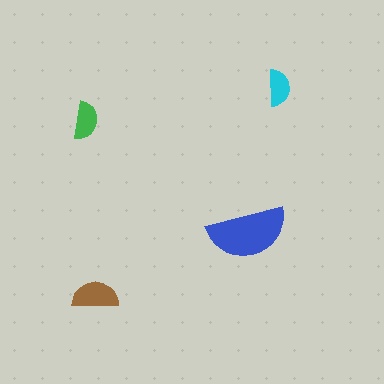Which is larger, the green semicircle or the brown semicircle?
The brown one.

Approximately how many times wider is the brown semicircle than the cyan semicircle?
About 1.5 times wider.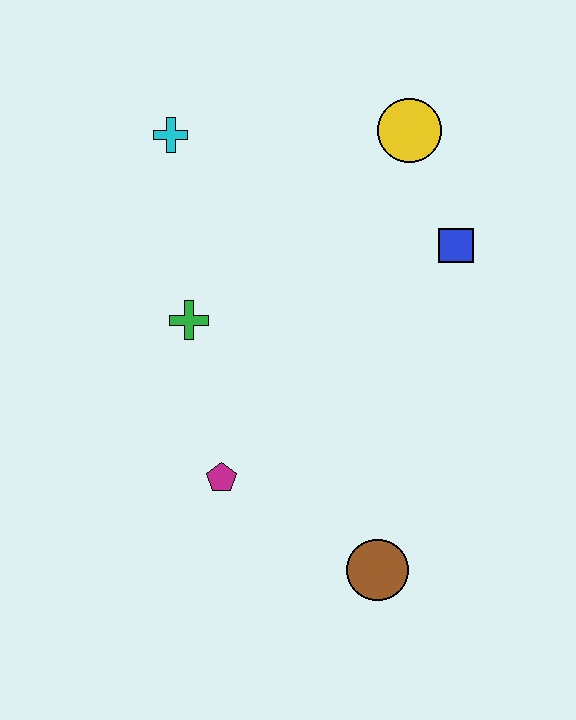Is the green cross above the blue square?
No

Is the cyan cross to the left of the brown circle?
Yes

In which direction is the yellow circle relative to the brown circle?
The yellow circle is above the brown circle.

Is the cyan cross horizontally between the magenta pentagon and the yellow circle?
No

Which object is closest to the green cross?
The magenta pentagon is closest to the green cross.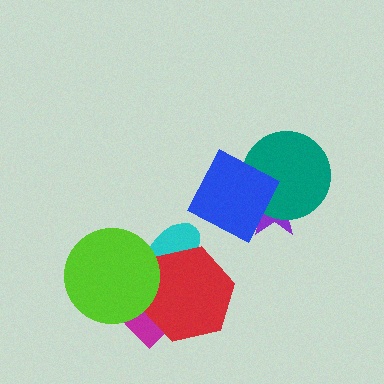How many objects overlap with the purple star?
2 objects overlap with the purple star.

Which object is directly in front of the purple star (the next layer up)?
The teal circle is directly in front of the purple star.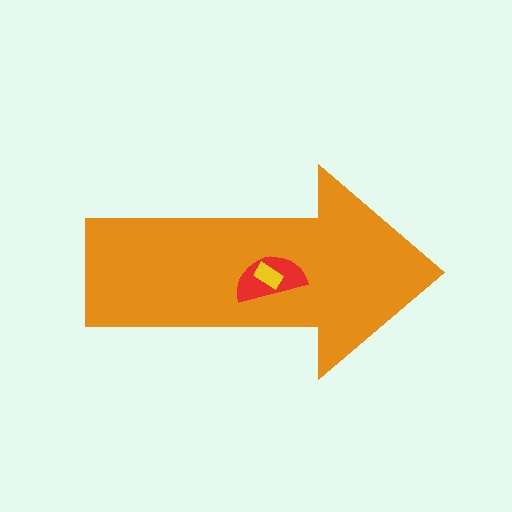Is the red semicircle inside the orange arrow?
Yes.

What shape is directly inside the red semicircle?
The yellow rectangle.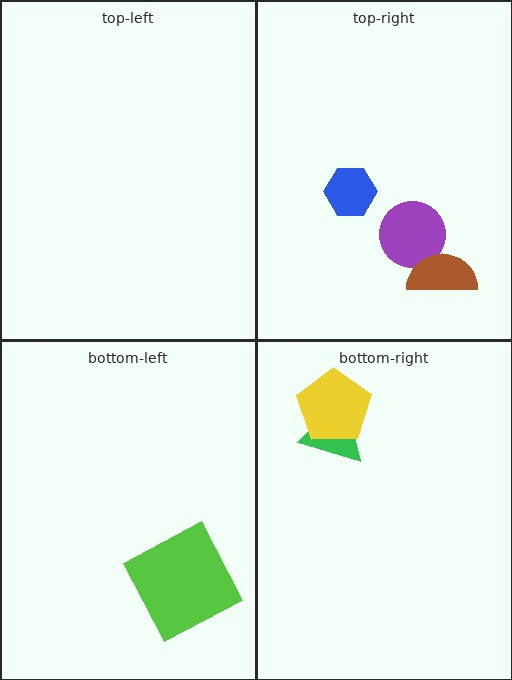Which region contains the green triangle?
The bottom-right region.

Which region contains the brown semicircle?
The top-right region.